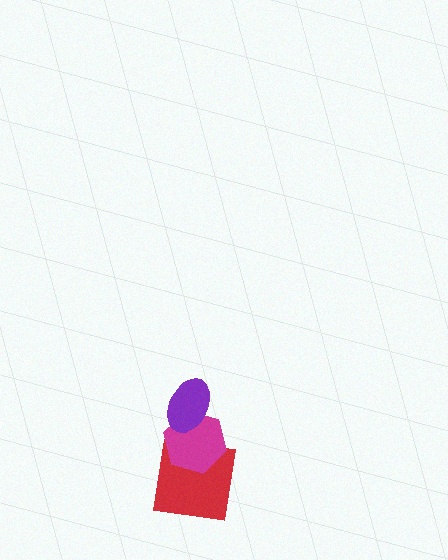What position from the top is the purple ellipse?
The purple ellipse is 1st from the top.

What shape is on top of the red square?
The magenta hexagon is on top of the red square.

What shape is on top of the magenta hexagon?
The purple ellipse is on top of the magenta hexagon.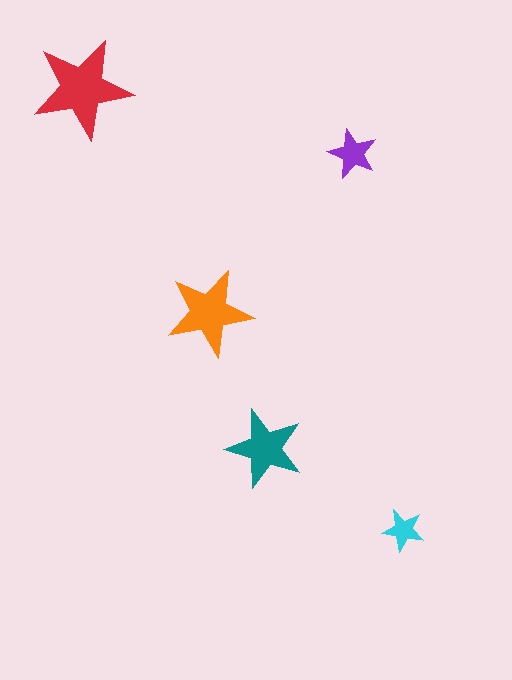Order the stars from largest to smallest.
the red one, the orange one, the teal one, the purple one, the cyan one.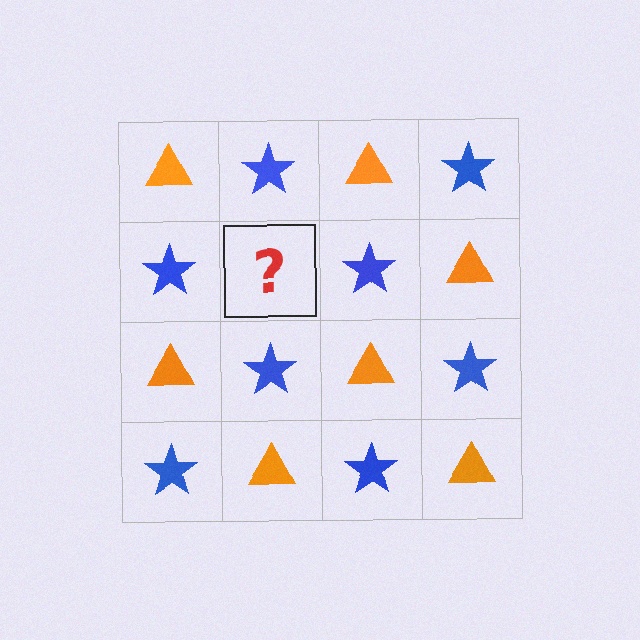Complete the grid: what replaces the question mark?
The question mark should be replaced with an orange triangle.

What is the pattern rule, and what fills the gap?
The rule is that it alternates orange triangle and blue star in a checkerboard pattern. The gap should be filled with an orange triangle.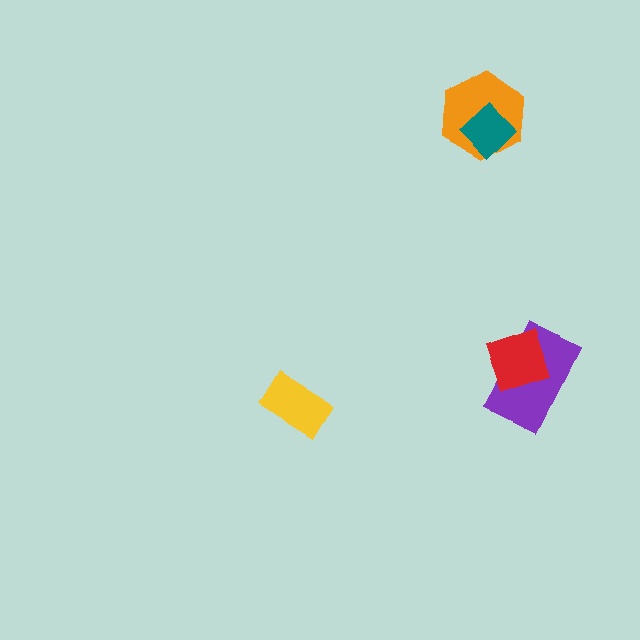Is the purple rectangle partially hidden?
Yes, it is partially covered by another shape.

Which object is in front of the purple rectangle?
The red square is in front of the purple rectangle.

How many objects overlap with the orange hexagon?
1 object overlaps with the orange hexagon.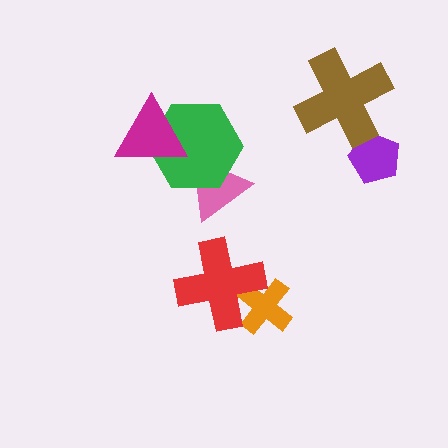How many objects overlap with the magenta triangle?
1 object overlaps with the magenta triangle.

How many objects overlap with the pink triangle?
1 object overlaps with the pink triangle.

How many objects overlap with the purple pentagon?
1 object overlaps with the purple pentagon.